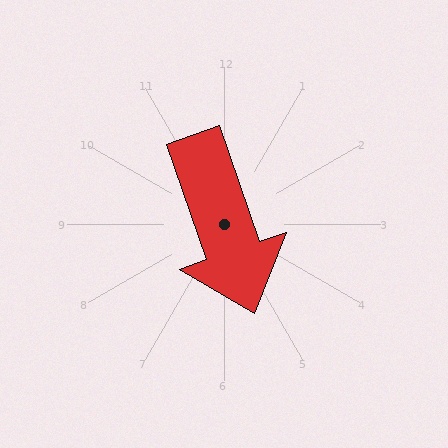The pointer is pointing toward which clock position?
Roughly 5 o'clock.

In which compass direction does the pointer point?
South.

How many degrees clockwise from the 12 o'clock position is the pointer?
Approximately 161 degrees.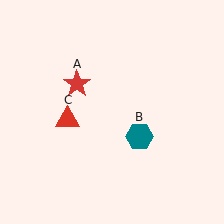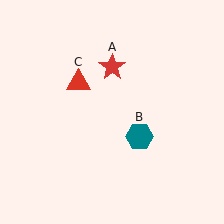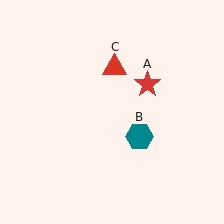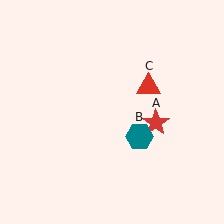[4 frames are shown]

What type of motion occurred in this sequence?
The red star (object A), red triangle (object C) rotated clockwise around the center of the scene.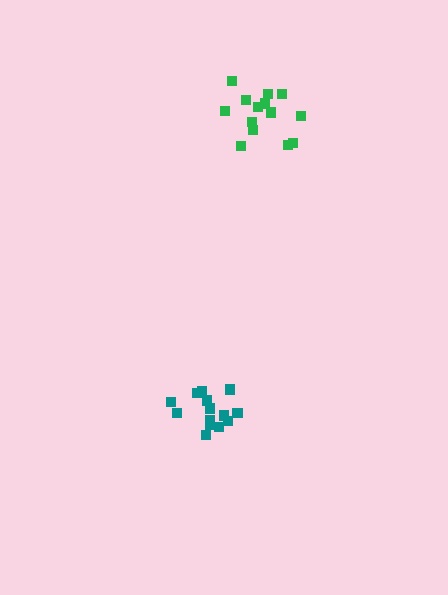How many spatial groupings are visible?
There are 2 spatial groupings.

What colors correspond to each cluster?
The clusters are colored: teal, green.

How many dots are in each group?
Group 1: 14 dots, Group 2: 14 dots (28 total).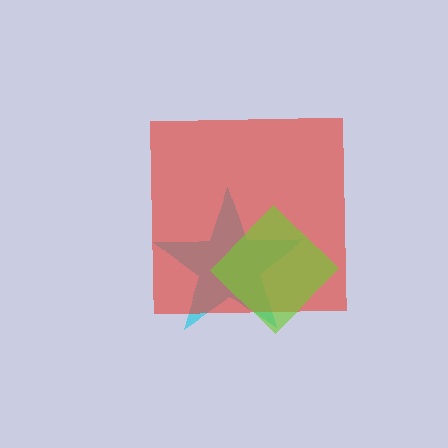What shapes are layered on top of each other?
The layered shapes are: a cyan star, a red square, a lime diamond.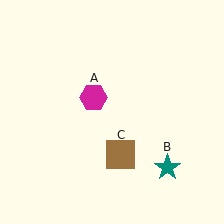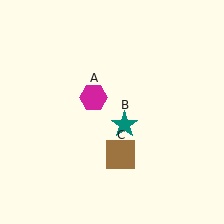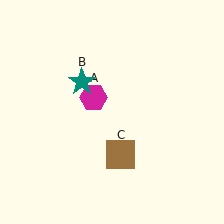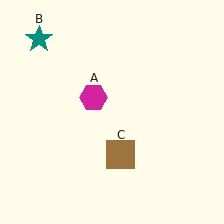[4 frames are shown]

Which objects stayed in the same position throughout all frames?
Magenta hexagon (object A) and brown square (object C) remained stationary.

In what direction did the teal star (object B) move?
The teal star (object B) moved up and to the left.